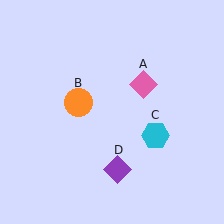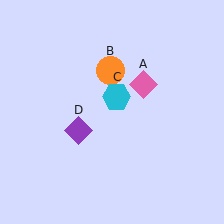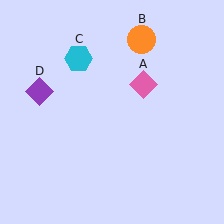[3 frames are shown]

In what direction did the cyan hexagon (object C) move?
The cyan hexagon (object C) moved up and to the left.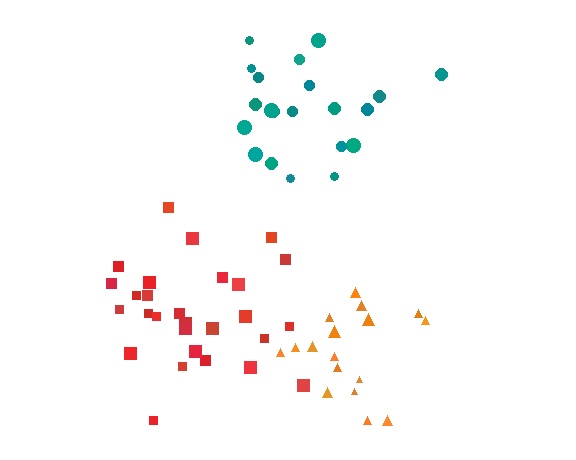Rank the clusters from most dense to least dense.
orange, teal, red.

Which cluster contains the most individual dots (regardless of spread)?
Red (28).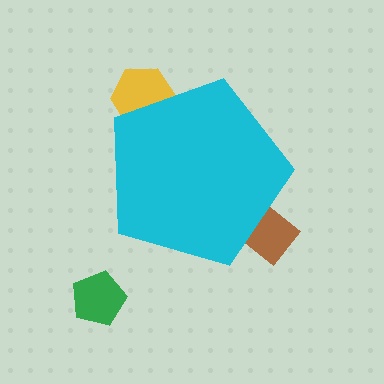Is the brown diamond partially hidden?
Yes, the brown diamond is partially hidden behind the cyan pentagon.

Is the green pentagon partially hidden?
No, the green pentagon is fully visible.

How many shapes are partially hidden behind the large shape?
2 shapes are partially hidden.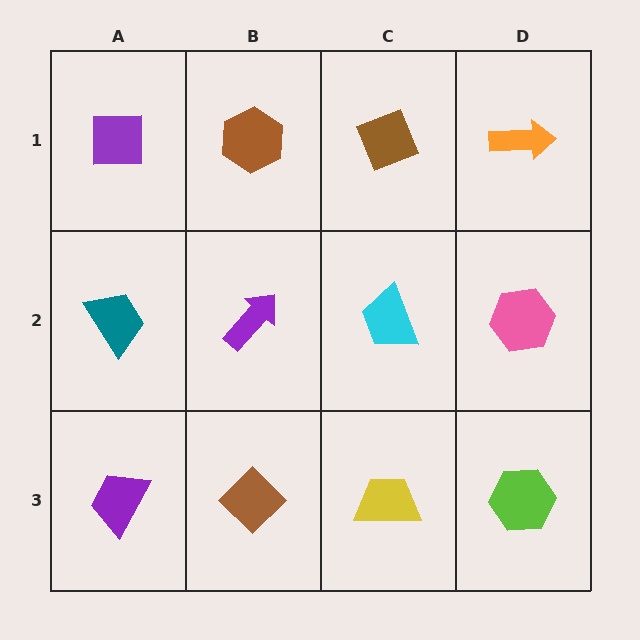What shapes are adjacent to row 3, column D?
A pink hexagon (row 2, column D), a yellow trapezoid (row 3, column C).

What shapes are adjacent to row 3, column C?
A cyan trapezoid (row 2, column C), a brown diamond (row 3, column B), a lime hexagon (row 3, column D).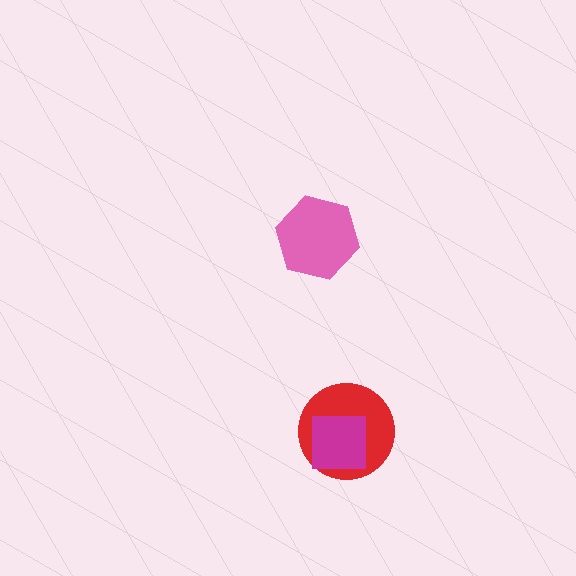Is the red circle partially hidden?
Yes, it is partially covered by another shape.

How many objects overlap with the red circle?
1 object overlaps with the red circle.